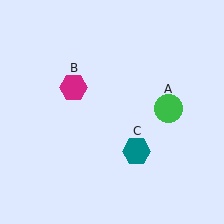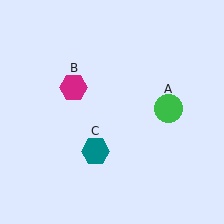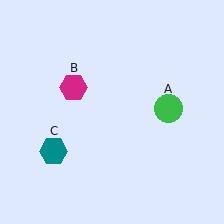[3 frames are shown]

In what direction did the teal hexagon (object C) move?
The teal hexagon (object C) moved left.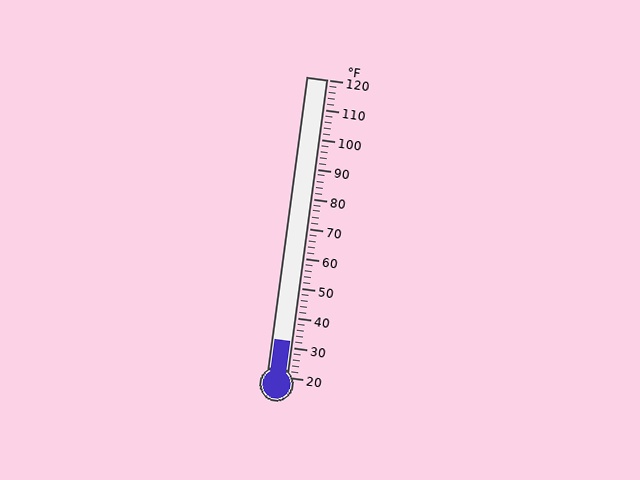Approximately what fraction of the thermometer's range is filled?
The thermometer is filled to approximately 10% of its range.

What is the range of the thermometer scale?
The thermometer scale ranges from 20°F to 120°F.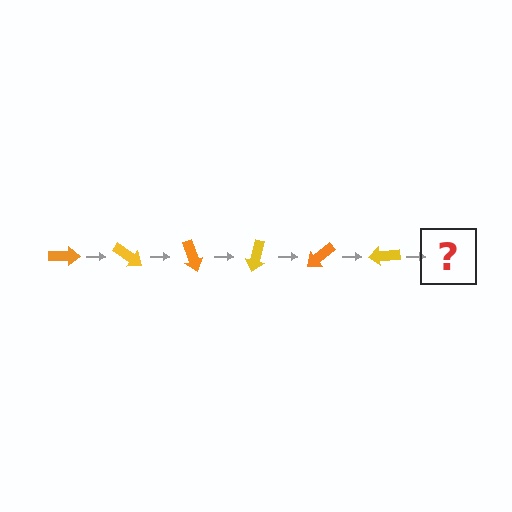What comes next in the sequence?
The next element should be an orange arrow, rotated 210 degrees from the start.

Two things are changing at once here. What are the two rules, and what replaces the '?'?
The two rules are that it rotates 35 degrees each step and the color cycles through orange and yellow. The '?' should be an orange arrow, rotated 210 degrees from the start.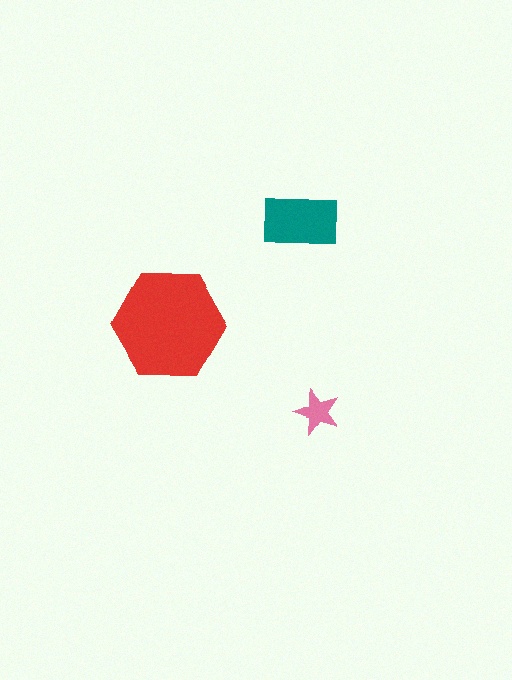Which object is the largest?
The red hexagon.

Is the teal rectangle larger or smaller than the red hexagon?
Smaller.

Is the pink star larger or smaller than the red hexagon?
Smaller.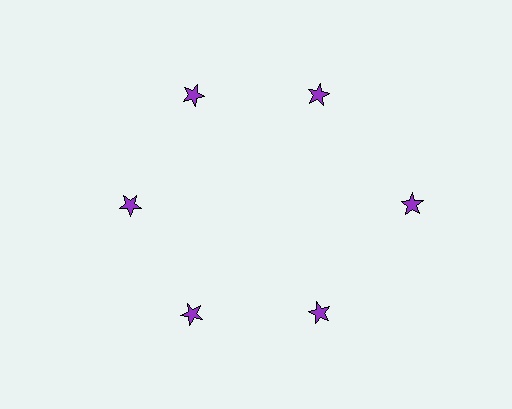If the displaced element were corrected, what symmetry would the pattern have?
It would have 6-fold rotational symmetry — the pattern would map onto itself every 60 degrees.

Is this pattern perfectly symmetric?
No. The 6 purple stars are arranged in a ring, but one element near the 3 o'clock position is pushed outward from the center, breaking the 6-fold rotational symmetry.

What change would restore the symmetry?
The symmetry would be restored by moving it inward, back onto the ring so that all 6 stars sit at equal angles and equal distance from the center.